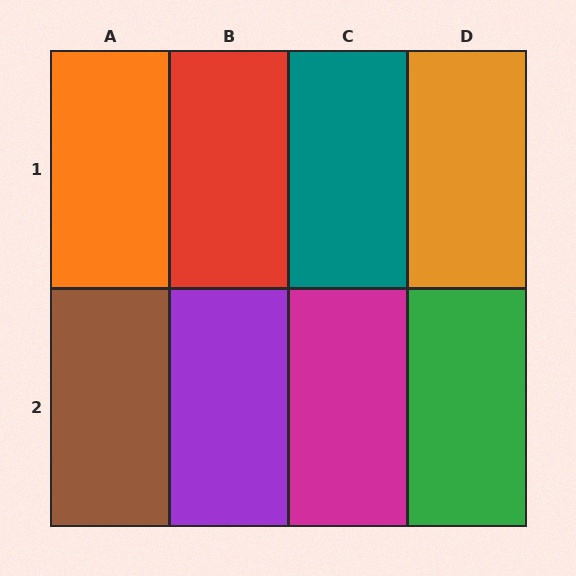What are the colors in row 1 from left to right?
Orange, red, teal, orange.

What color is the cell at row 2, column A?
Brown.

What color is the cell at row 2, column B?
Purple.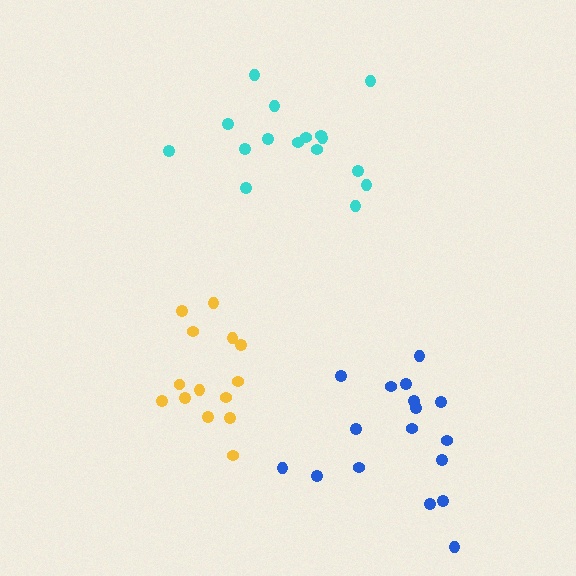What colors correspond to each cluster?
The clusters are colored: cyan, yellow, blue.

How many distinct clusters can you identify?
There are 3 distinct clusters.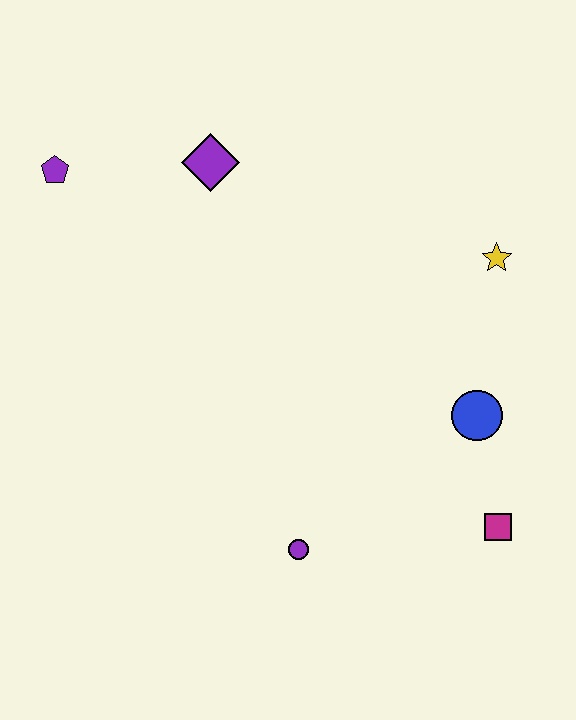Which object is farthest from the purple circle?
The purple pentagon is farthest from the purple circle.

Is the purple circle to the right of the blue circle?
No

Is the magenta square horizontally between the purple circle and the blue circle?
No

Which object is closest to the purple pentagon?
The purple diamond is closest to the purple pentagon.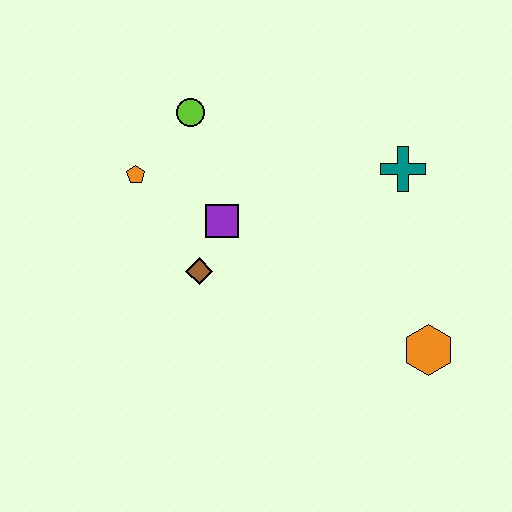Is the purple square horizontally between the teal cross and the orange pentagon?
Yes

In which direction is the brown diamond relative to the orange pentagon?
The brown diamond is below the orange pentagon.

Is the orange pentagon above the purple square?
Yes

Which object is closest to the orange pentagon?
The lime circle is closest to the orange pentagon.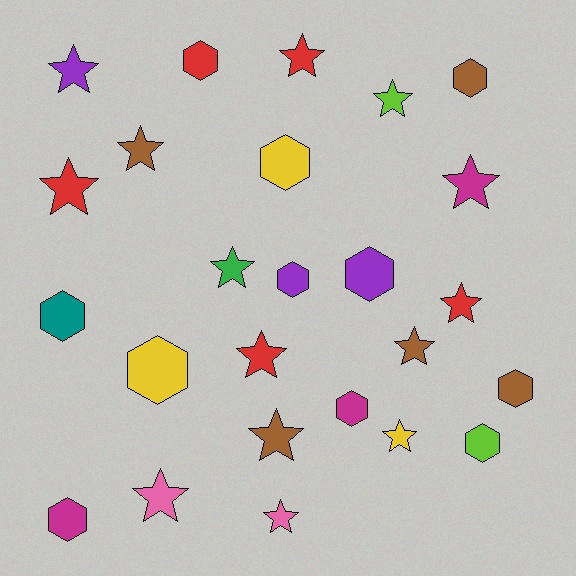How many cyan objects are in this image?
There are no cyan objects.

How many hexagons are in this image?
There are 11 hexagons.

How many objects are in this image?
There are 25 objects.